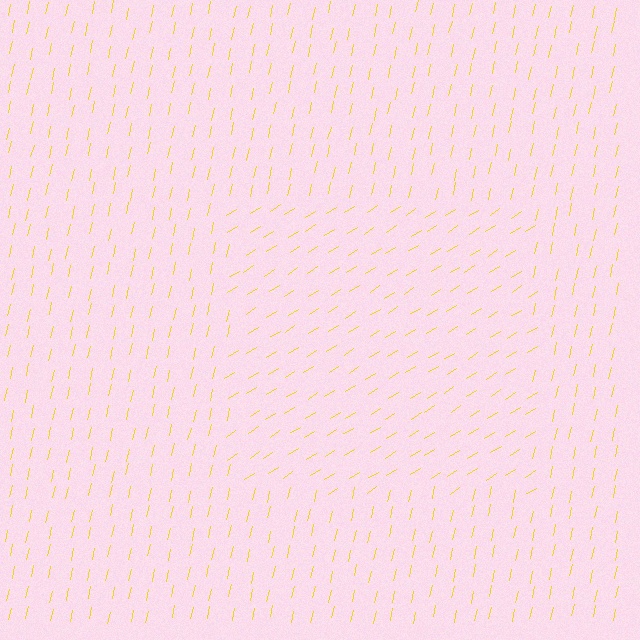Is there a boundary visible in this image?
Yes, there is a texture boundary formed by a change in line orientation.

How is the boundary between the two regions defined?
The boundary is defined purely by a change in line orientation (approximately 45 degrees difference). All lines are the same color and thickness.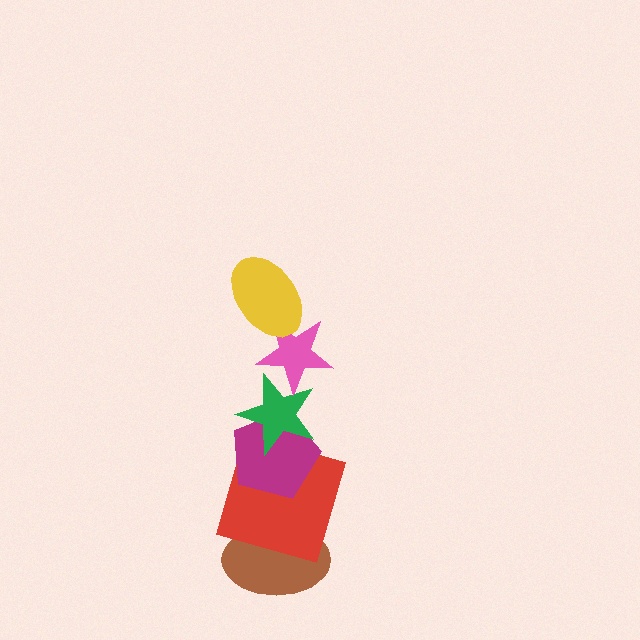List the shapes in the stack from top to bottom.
From top to bottom: the yellow ellipse, the pink star, the green star, the magenta pentagon, the red square, the brown ellipse.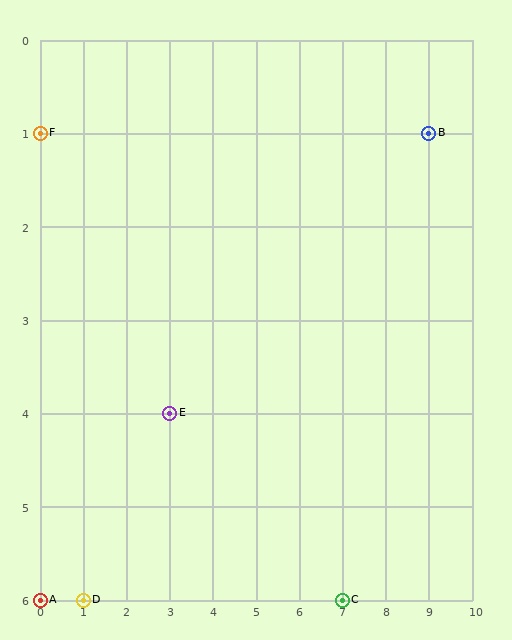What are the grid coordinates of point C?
Point C is at grid coordinates (7, 6).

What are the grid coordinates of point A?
Point A is at grid coordinates (0, 6).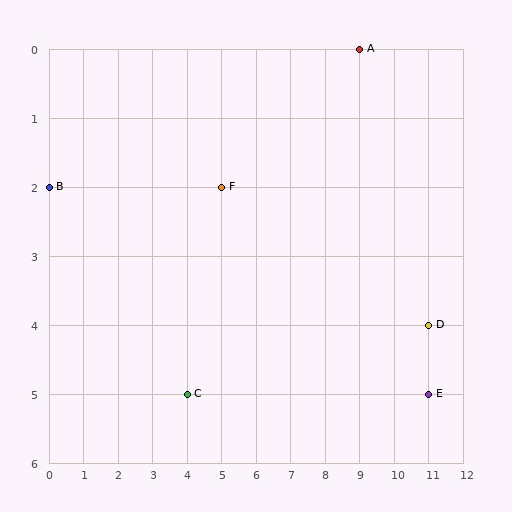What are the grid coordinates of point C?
Point C is at grid coordinates (4, 5).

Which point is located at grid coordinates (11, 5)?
Point E is at (11, 5).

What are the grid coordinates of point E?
Point E is at grid coordinates (11, 5).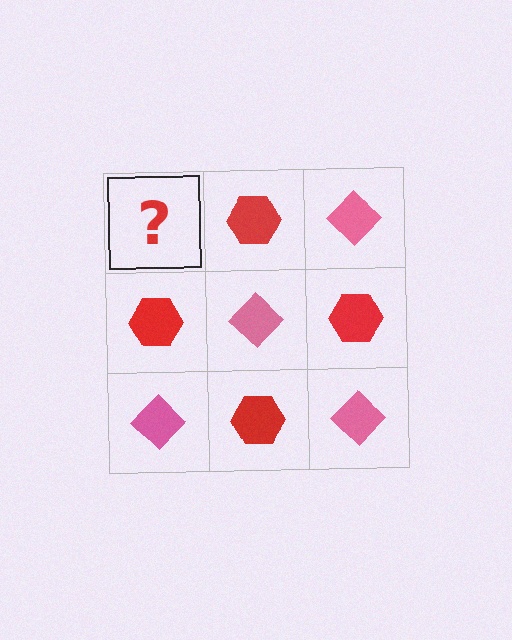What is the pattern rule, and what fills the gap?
The rule is that it alternates pink diamond and red hexagon in a checkerboard pattern. The gap should be filled with a pink diamond.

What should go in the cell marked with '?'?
The missing cell should contain a pink diamond.